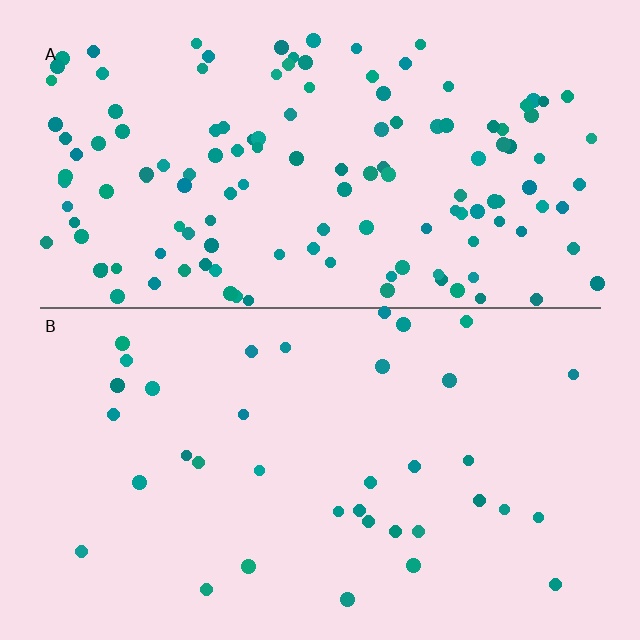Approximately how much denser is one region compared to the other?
Approximately 3.7× — region A over region B.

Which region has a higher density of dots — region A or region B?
A (the top).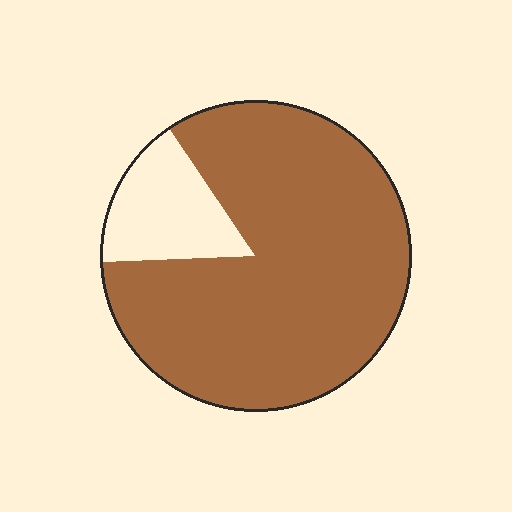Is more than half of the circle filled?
Yes.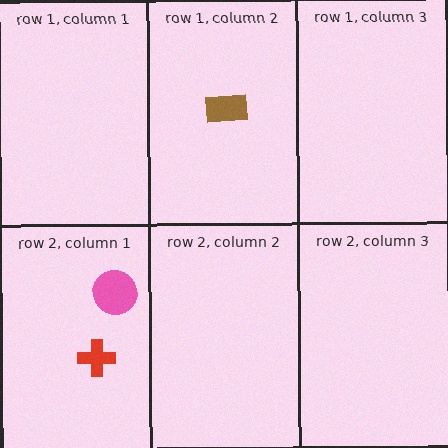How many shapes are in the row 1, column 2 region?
1.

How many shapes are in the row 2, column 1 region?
2.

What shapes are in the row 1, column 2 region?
The brown rectangle.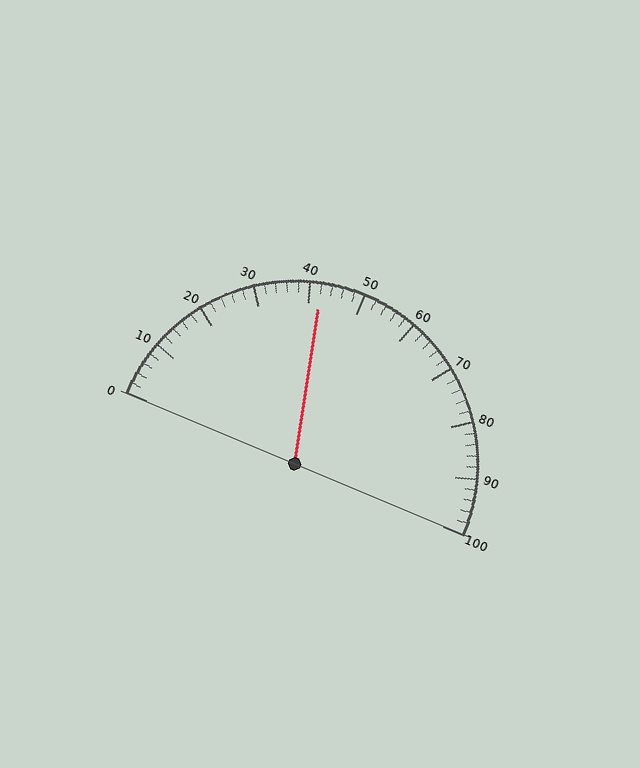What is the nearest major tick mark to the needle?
The nearest major tick mark is 40.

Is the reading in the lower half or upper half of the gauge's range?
The reading is in the lower half of the range (0 to 100).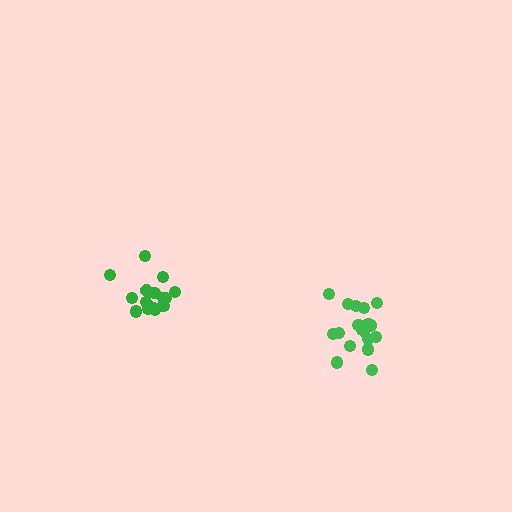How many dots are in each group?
Group 1: 17 dots, Group 2: 18 dots (35 total).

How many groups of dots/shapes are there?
There are 2 groups.